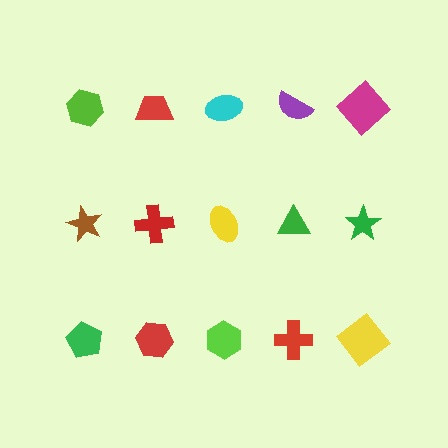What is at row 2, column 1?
A brown star.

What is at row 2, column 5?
A green star.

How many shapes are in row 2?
5 shapes.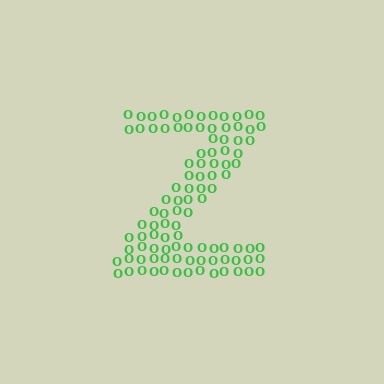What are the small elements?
The small elements are letter O's.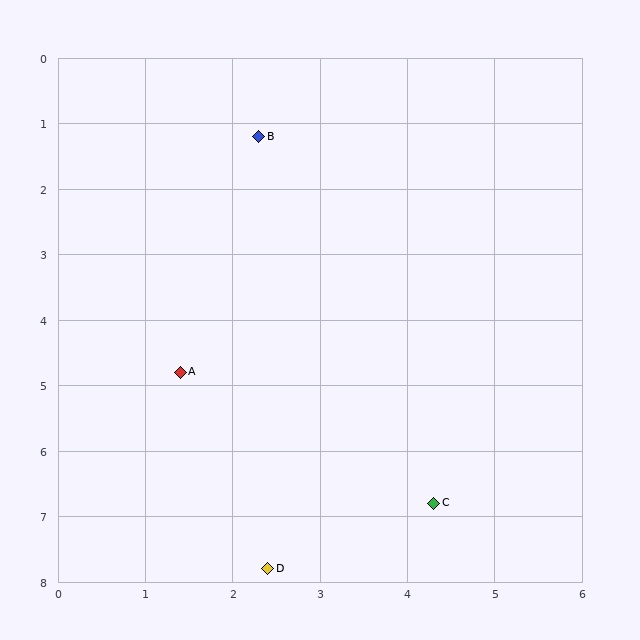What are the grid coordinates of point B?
Point B is at approximately (2.3, 1.2).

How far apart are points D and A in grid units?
Points D and A are about 3.2 grid units apart.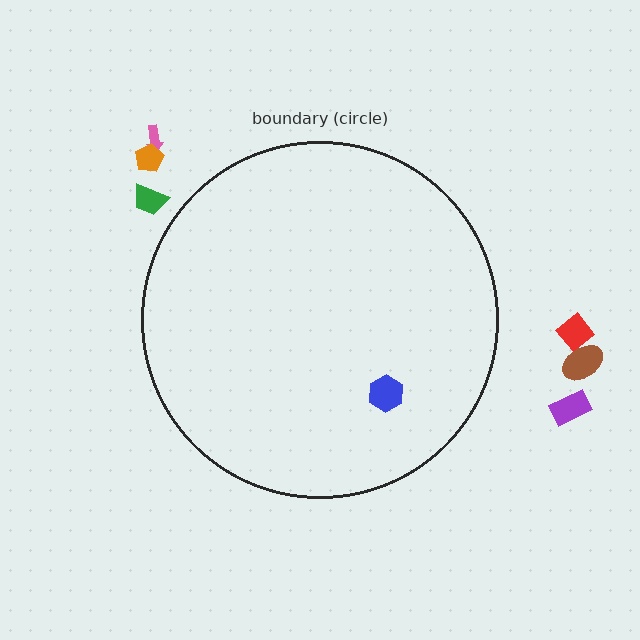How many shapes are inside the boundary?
1 inside, 6 outside.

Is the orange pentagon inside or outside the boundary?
Outside.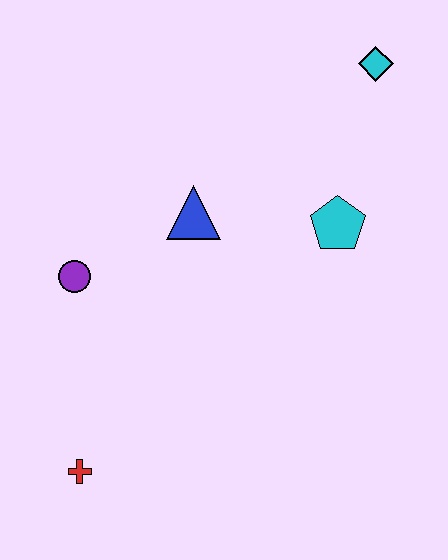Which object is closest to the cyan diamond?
The cyan pentagon is closest to the cyan diamond.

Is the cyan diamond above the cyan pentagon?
Yes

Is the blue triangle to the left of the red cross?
No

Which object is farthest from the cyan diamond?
The red cross is farthest from the cyan diamond.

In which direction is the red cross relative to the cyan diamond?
The red cross is below the cyan diamond.